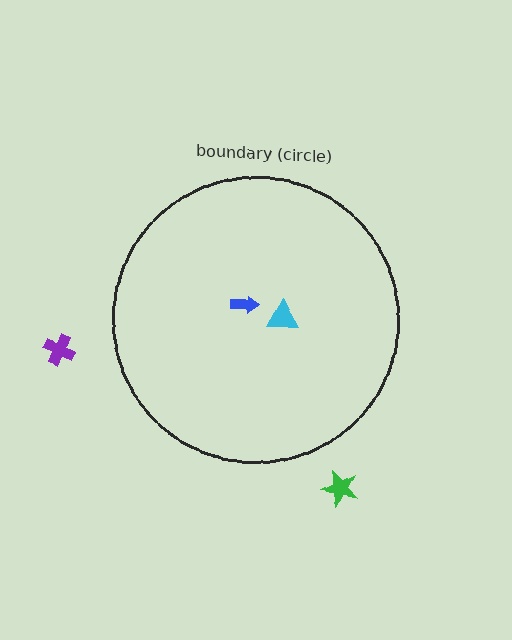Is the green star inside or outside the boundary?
Outside.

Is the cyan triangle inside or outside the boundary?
Inside.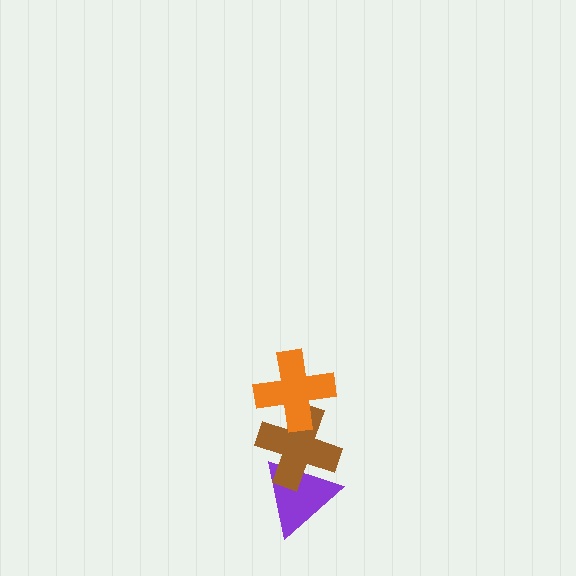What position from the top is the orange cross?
The orange cross is 1st from the top.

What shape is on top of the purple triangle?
The brown cross is on top of the purple triangle.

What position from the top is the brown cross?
The brown cross is 2nd from the top.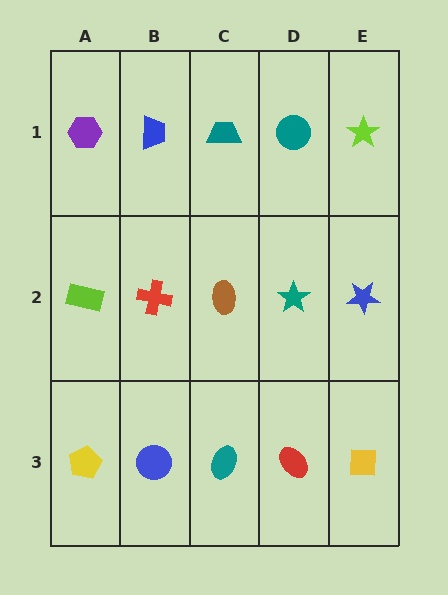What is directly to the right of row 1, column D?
A lime star.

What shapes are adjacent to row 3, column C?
A brown ellipse (row 2, column C), a blue circle (row 3, column B), a red ellipse (row 3, column D).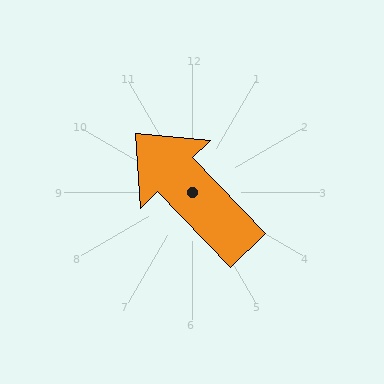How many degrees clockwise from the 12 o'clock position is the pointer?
Approximately 316 degrees.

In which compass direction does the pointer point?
Northwest.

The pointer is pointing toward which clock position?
Roughly 11 o'clock.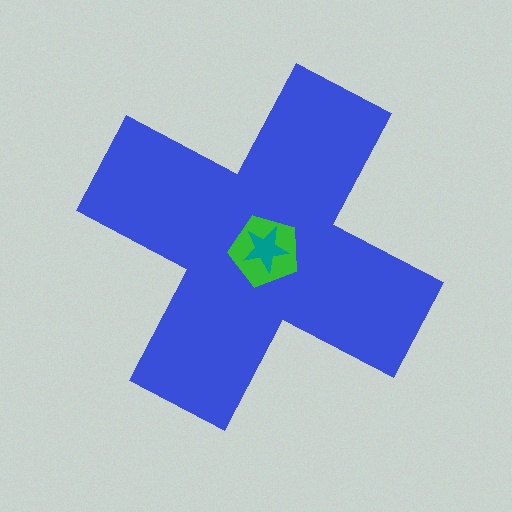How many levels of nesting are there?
3.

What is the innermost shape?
The teal star.